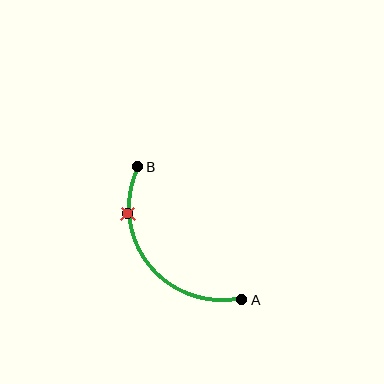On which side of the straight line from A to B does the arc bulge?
The arc bulges below and to the left of the straight line connecting A and B.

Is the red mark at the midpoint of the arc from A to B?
No. The red mark lies on the arc but is closer to endpoint B. The arc midpoint would be at the point on the curve equidistant along the arc from both A and B.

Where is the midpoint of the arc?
The arc midpoint is the point on the curve farthest from the straight line joining A and B. It sits below and to the left of that line.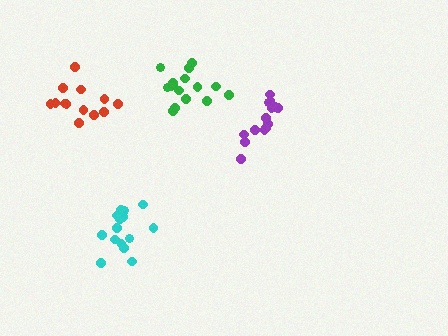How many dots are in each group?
Group 1: 14 dots, Group 2: 16 dots, Group 3: 15 dots, Group 4: 13 dots (58 total).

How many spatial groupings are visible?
There are 4 spatial groupings.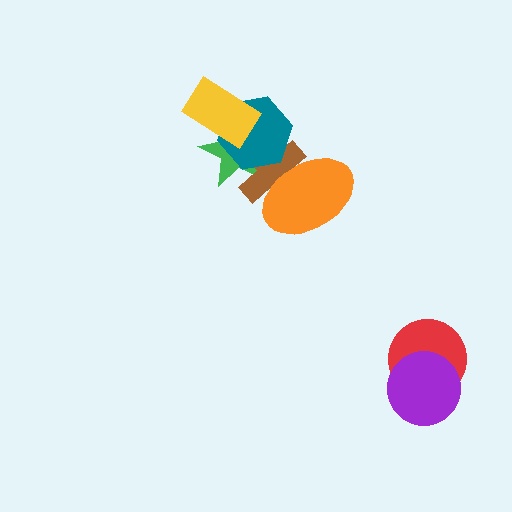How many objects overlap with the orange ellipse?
1 object overlaps with the orange ellipse.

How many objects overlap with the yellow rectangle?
2 objects overlap with the yellow rectangle.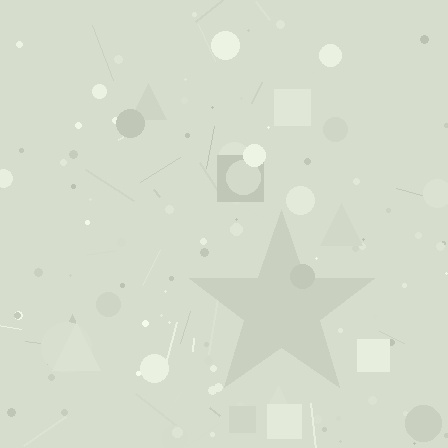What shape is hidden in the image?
A star is hidden in the image.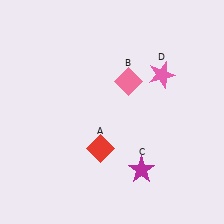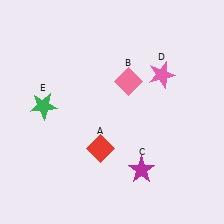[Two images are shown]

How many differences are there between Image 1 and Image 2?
There is 1 difference between the two images.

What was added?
A green star (E) was added in Image 2.